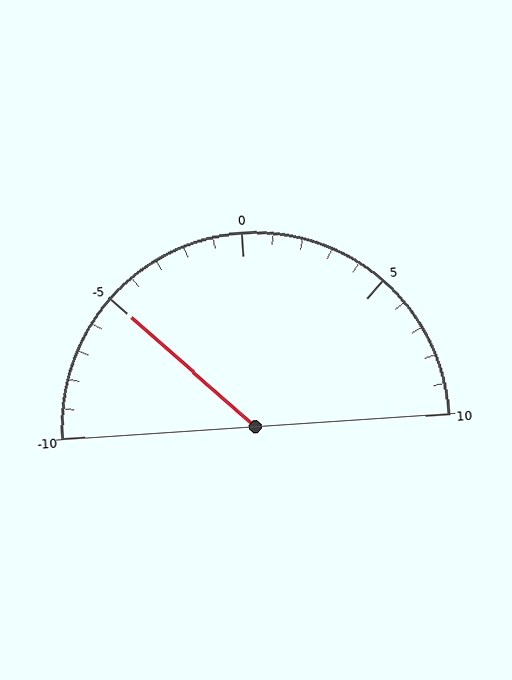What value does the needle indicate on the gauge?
The needle indicates approximately -5.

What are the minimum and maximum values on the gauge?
The gauge ranges from -10 to 10.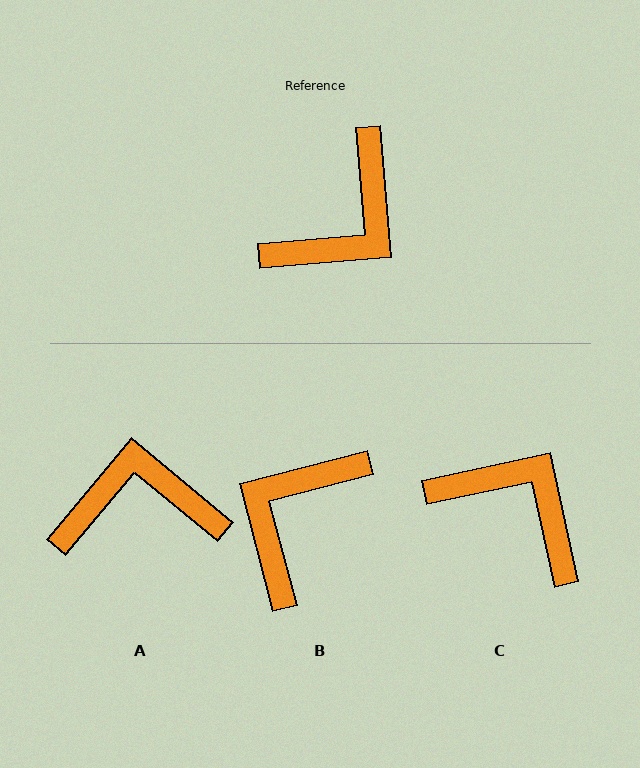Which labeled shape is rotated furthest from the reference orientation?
B, about 170 degrees away.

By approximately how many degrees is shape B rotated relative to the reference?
Approximately 170 degrees clockwise.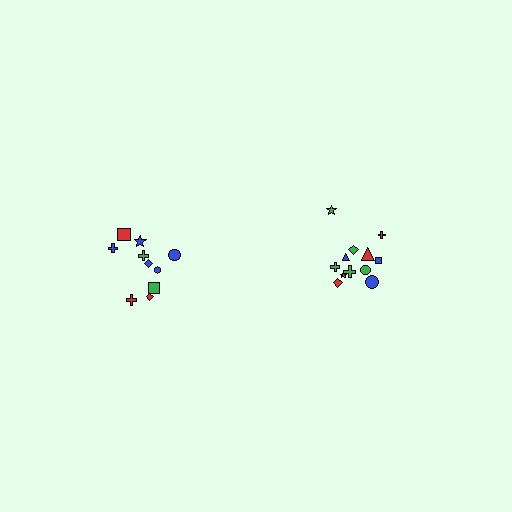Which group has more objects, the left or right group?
The right group.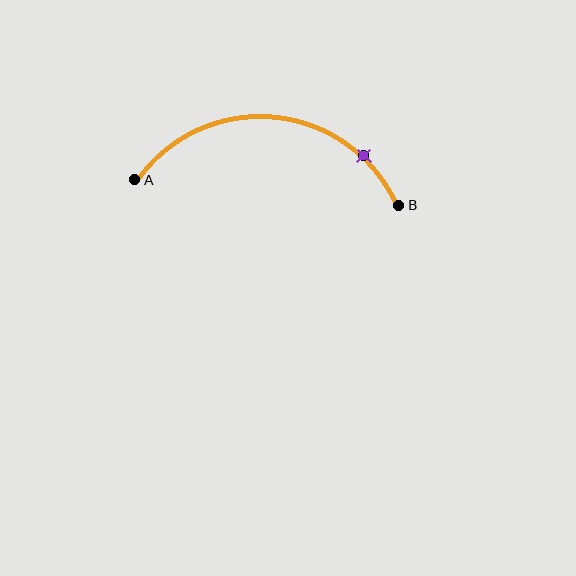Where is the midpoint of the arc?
The arc midpoint is the point on the curve farthest from the straight line joining A and B. It sits above that line.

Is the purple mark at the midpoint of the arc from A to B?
No. The purple mark lies on the arc but is closer to endpoint B. The arc midpoint would be at the point on the curve equidistant along the arc from both A and B.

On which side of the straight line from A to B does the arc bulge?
The arc bulges above the straight line connecting A and B.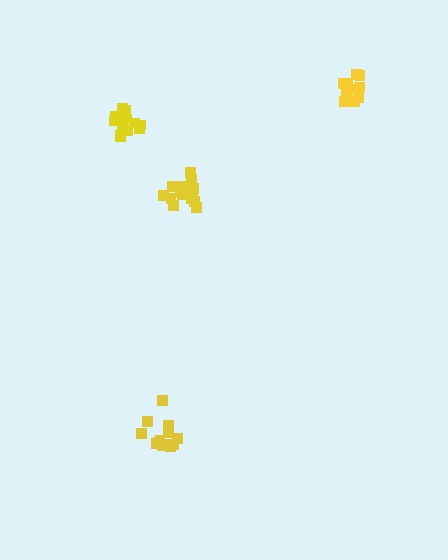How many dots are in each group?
Group 1: 13 dots, Group 2: 13 dots, Group 3: 13 dots, Group 4: 15 dots (54 total).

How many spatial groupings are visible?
There are 4 spatial groupings.